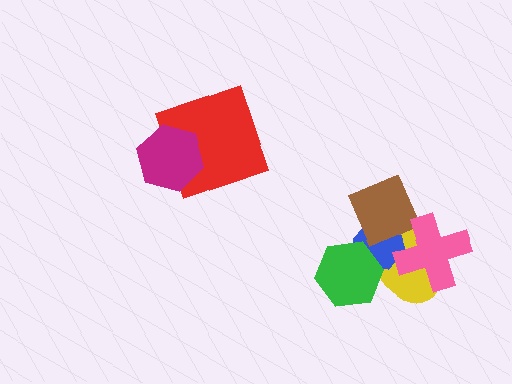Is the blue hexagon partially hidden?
Yes, it is partially covered by another shape.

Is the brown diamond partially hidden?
Yes, it is partially covered by another shape.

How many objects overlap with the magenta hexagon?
1 object overlaps with the magenta hexagon.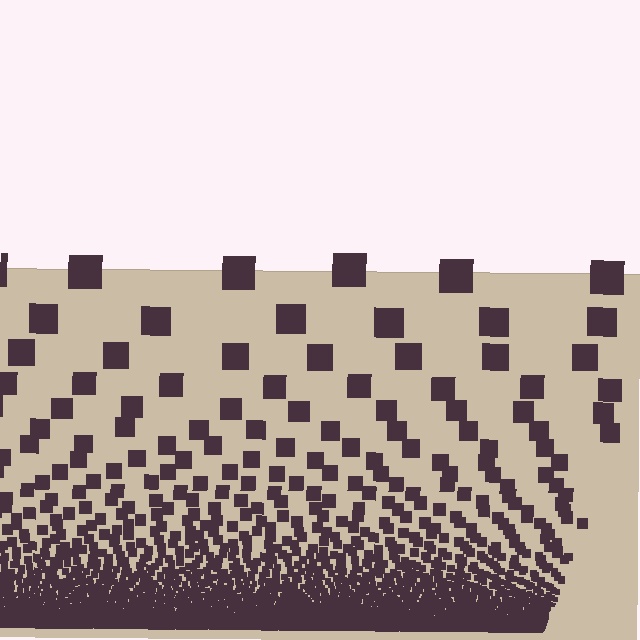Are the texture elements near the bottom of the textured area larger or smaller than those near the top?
Smaller. The gradient is inverted — elements near the bottom are smaller and denser.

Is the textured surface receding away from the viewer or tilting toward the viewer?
The surface appears to tilt toward the viewer. Texture elements get larger and sparser toward the top.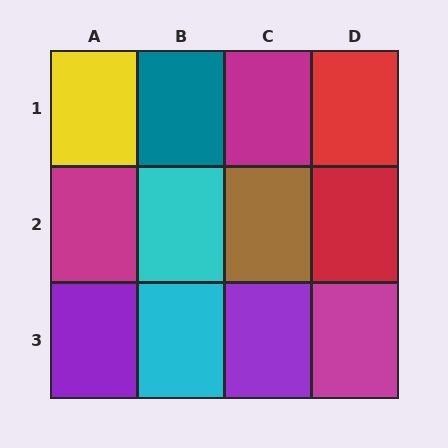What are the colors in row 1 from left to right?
Yellow, teal, magenta, red.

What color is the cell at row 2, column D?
Red.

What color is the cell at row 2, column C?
Brown.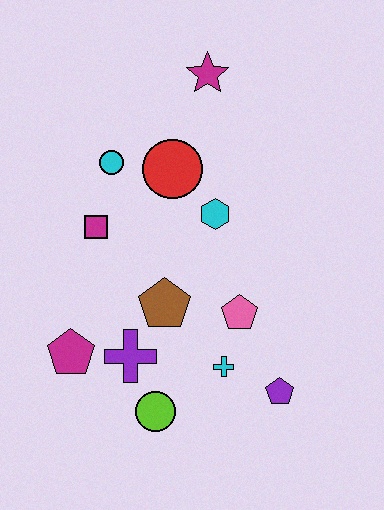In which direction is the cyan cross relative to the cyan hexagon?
The cyan cross is below the cyan hexagon.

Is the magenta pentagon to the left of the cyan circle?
Yes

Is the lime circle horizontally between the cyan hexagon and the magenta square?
Yes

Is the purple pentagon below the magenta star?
Yes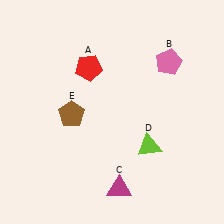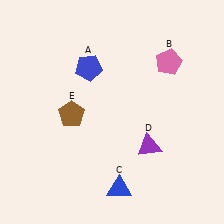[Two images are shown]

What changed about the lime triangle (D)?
In Image 1, D is lime. In Image 2, it changed to purple.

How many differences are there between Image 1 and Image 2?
There are 3 differences between the two images.